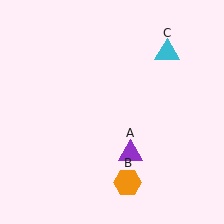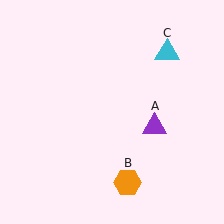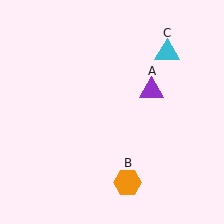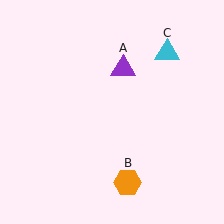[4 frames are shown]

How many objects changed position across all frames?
1 object changed position: purple triangle (object A).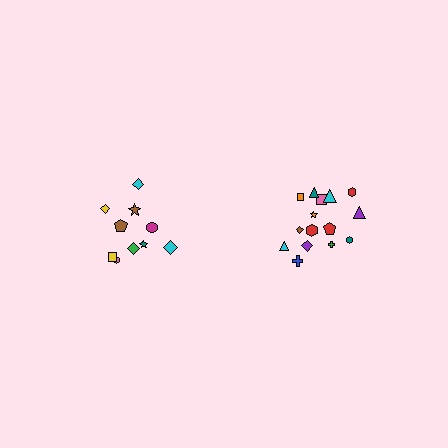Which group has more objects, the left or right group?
The right group.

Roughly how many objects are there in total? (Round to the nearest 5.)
Roughly 25 objects in total.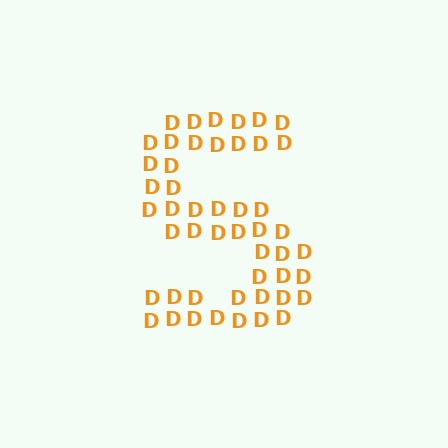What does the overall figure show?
The overall figure shows the letter S.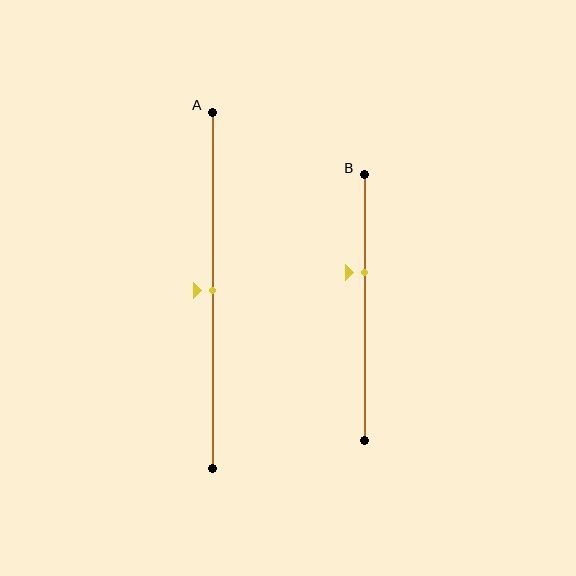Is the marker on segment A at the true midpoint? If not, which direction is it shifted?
Yes, the marker on segment A is at the true midpoint.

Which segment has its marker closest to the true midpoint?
Segment A has its marker closest to the true midpoint.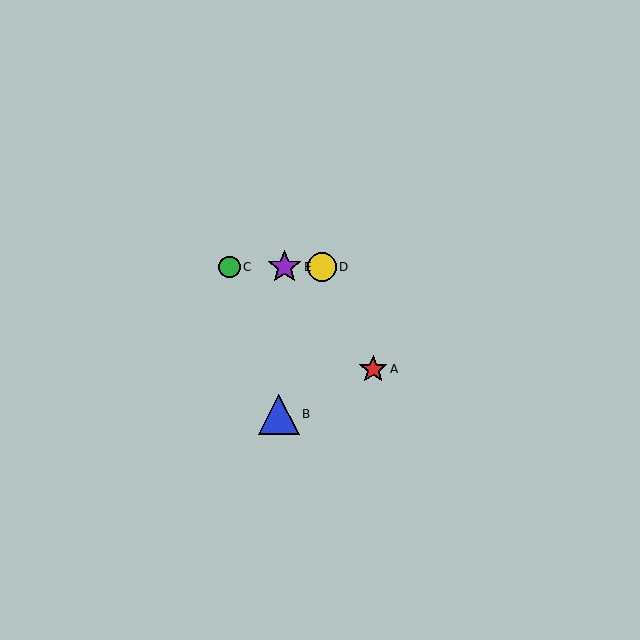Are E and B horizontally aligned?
No, E is at y≈267 and B is at y≈414.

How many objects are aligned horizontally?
3 objects (C, D, E) are aligned horizontally.